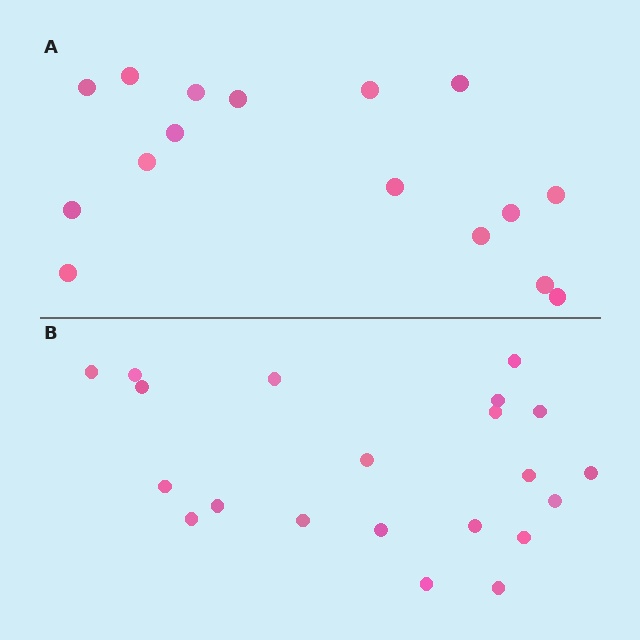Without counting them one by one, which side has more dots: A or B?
Region B (the bottom region) has more dots.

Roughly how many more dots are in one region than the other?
Region B has about 5 more dots than region A.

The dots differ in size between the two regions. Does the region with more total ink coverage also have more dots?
No. Region A has more total ink coverage because its dots are larger, but region B actually contains more individual dots. Total area can be misleading — the number of items is what matters here.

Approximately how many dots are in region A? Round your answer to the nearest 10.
About 20 dots. (The exact count is 16, which rounds to 20.)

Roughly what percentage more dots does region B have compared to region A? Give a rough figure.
About 30% more.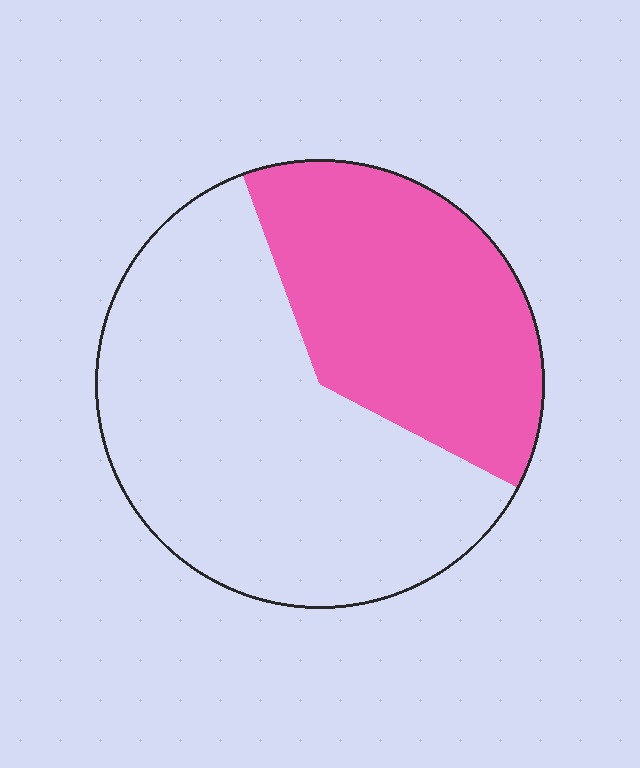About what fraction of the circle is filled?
About three eighths (3/8).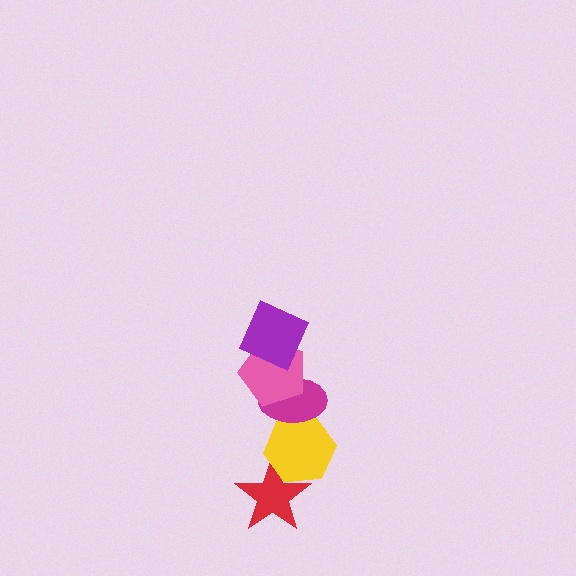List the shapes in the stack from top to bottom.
From top to bottom: the purple square, the pink pentagon, the magenta ellipse, the yellow hexagon, the red star.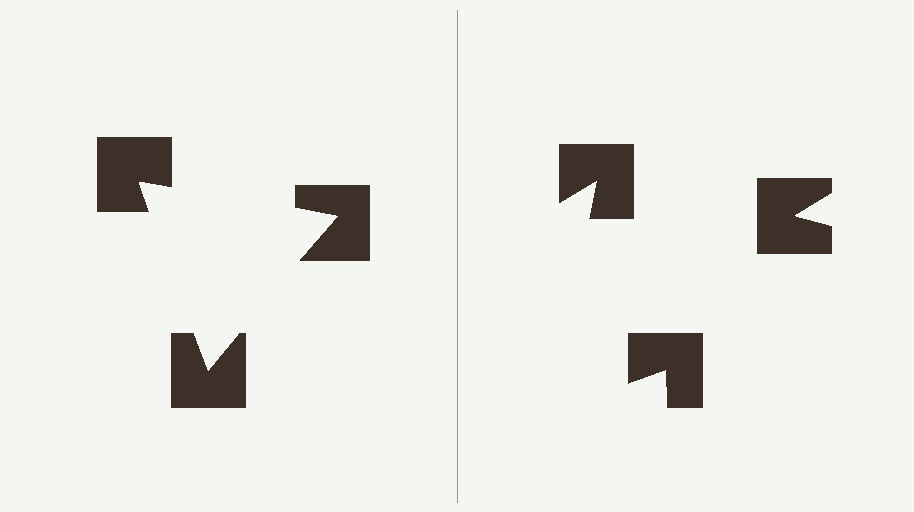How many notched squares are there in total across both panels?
6 — 3 on each side.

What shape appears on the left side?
An illusory triangle.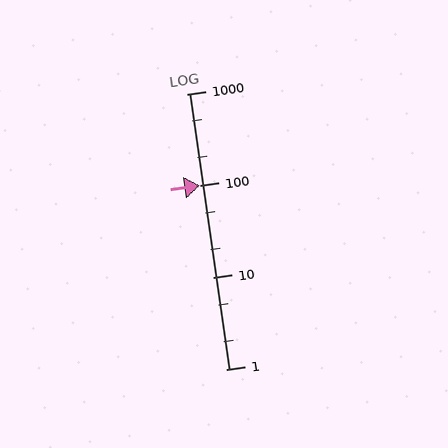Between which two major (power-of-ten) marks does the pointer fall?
The pointer is between 100 and 1000.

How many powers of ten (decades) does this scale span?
The scale spans 3 decades, from 1 to 1000.